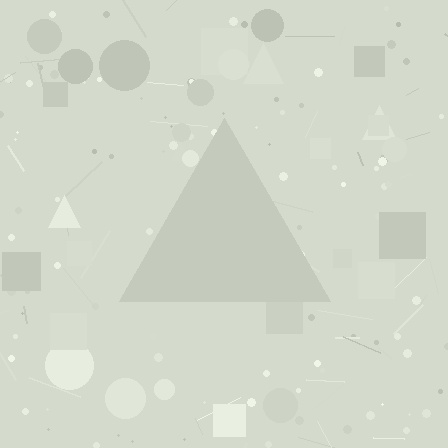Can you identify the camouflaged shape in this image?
The camouflaged shape is a triangle.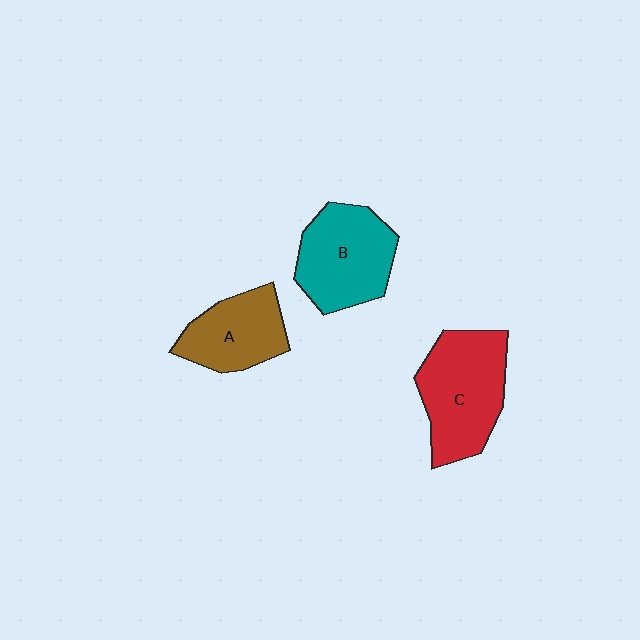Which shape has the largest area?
Shape C (red).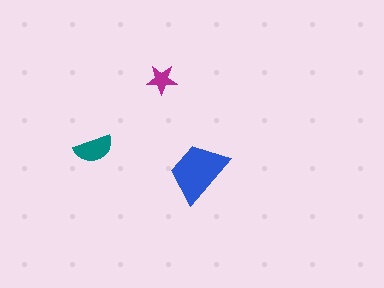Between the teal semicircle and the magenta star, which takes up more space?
The teal semicircle.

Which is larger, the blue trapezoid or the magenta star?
The blue trapezoid.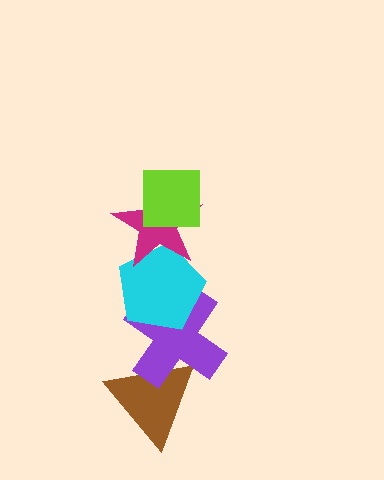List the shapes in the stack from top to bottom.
From top to bottom: the lime square, the magenta star, the cyan pentagon, the purple cross, the brown triangle.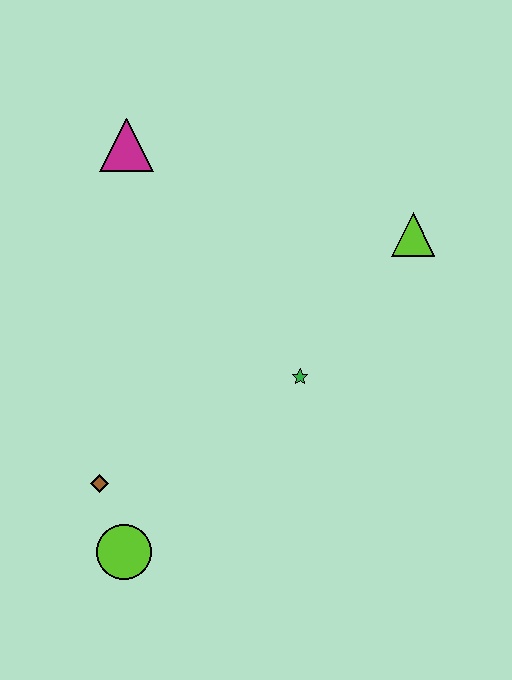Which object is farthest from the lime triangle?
The lime circle is farthest from the lime triangle.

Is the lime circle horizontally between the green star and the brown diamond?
Yes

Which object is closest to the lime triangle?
The green star is closest to the lime triangle.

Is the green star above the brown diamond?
Yes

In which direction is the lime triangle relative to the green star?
The lime triangle is above the green star.